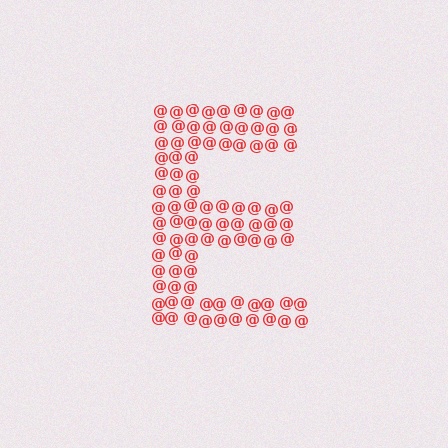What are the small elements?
The small elements are at signs.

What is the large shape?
The large shape is the letter E.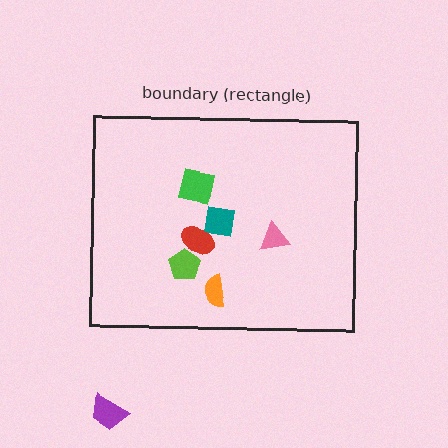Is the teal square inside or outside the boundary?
Inside.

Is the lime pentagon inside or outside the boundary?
Inside.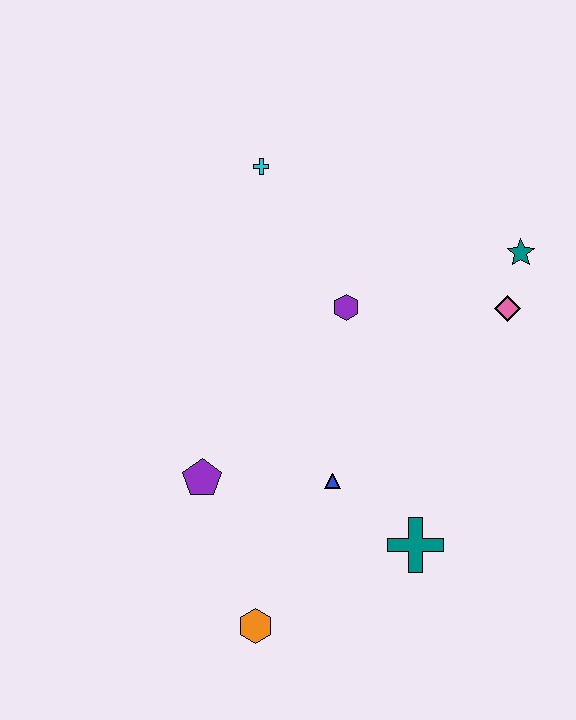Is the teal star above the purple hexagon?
Yes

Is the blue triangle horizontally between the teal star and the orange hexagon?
Yes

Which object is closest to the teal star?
The pink diamond is closest to the teal star.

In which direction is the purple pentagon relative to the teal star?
The purple pentagon is to the left of the teal star.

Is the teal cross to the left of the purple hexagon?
No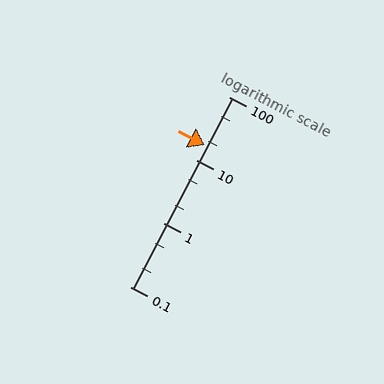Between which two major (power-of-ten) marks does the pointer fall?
The pointer is between 10 and 100.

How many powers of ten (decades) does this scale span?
The scale spans 3 decades, from 0.1 to 100.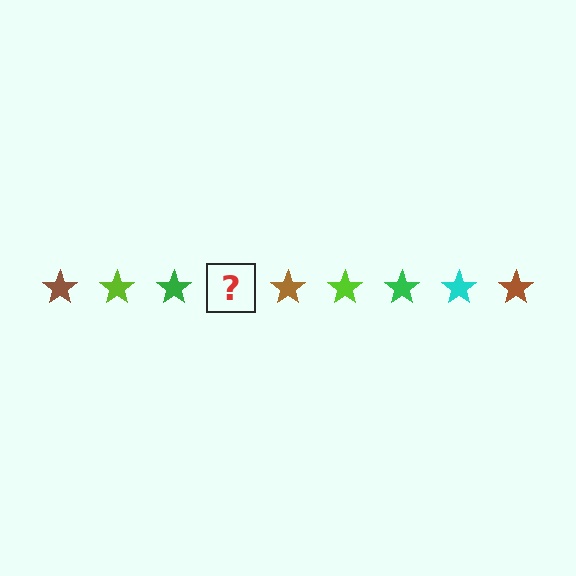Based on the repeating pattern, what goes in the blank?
The blank should be a cyan star.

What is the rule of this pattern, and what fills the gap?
The rule is that the pattern cycles through brown, lime, green, cyan stars. The gap should be filled with a cyan star.